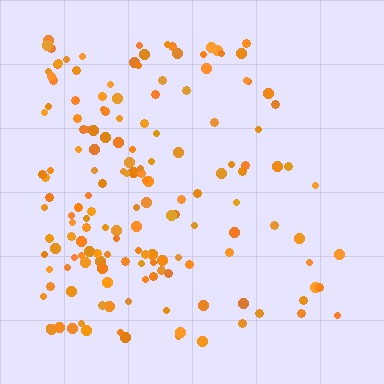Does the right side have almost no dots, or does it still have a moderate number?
Still a moderate number, just noticeably fewer than the left.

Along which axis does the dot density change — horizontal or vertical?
Horizontal.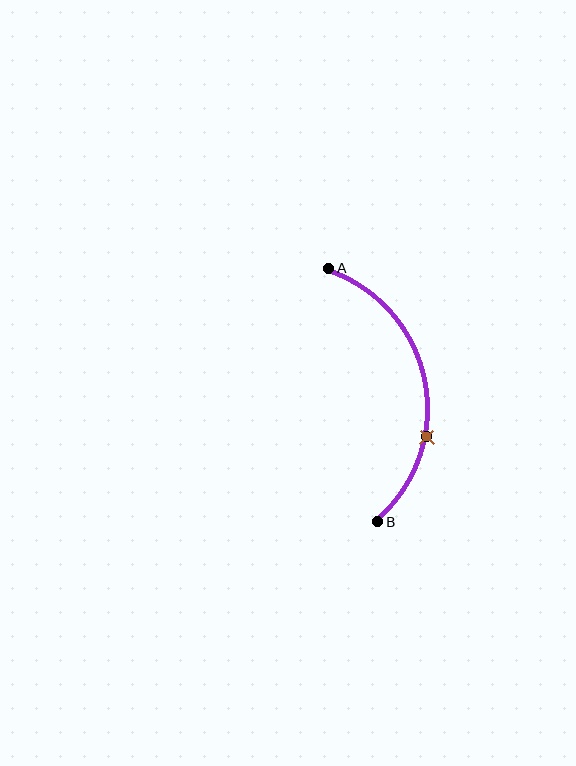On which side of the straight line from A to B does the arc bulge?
The arc bulges to the right of the straight line connecting A and B.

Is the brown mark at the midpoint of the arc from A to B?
No. The brown mark lies on the arc but is closer to endpoint B. The arc midpoint would be at the point on the curve equidistant along the arc from both A and B.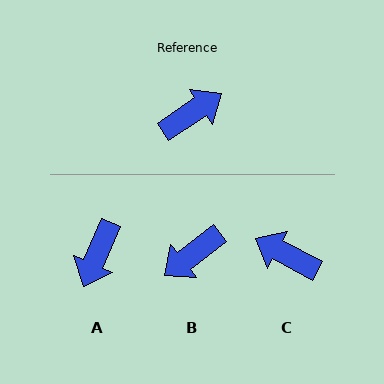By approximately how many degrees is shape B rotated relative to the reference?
Approximately 176 degrees clockwise.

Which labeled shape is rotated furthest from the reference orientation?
B, about 176 degrees away.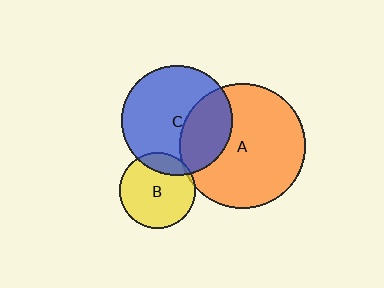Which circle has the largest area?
Circle A (orange).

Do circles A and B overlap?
Yes.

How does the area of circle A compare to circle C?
Approximately 1.3 times.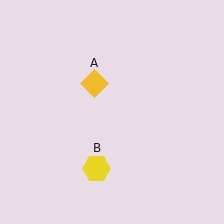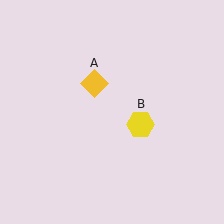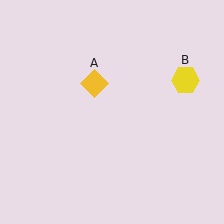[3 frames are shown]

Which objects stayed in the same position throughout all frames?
Yellow diamond (object A) remained stationary.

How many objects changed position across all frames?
1 object changed position: yellow hexagon (object B).